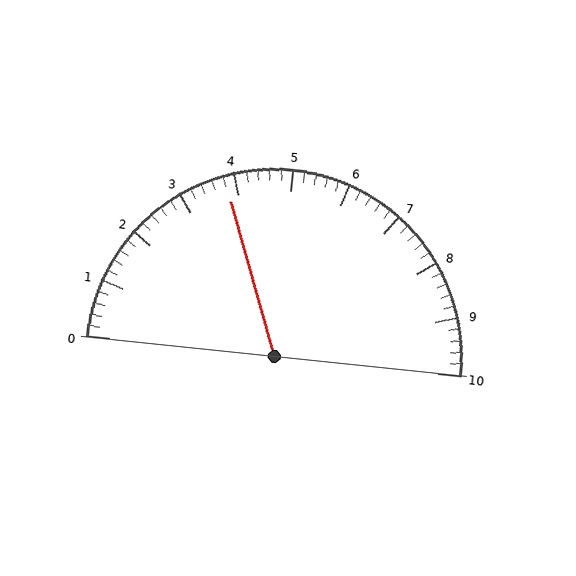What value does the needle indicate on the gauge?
The needle indicates approximately 3.8.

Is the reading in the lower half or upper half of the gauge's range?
The reading is in the lower half of the range (0 to 10).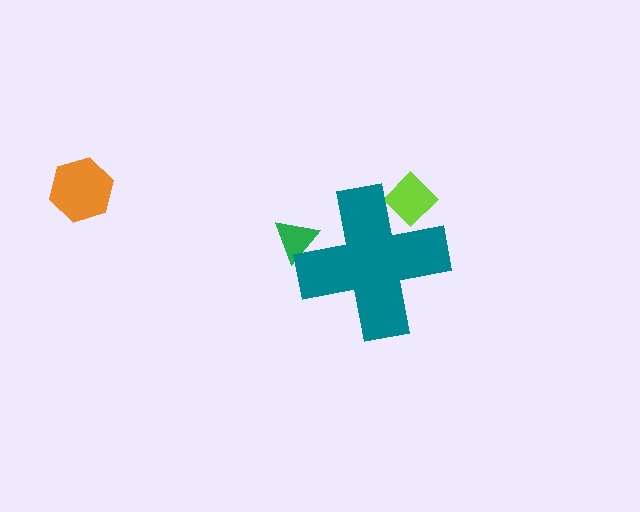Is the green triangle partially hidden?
Yes, the green triangle is partially hidden behind the teal cross.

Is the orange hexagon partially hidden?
No, the orange hexagon is fully visible.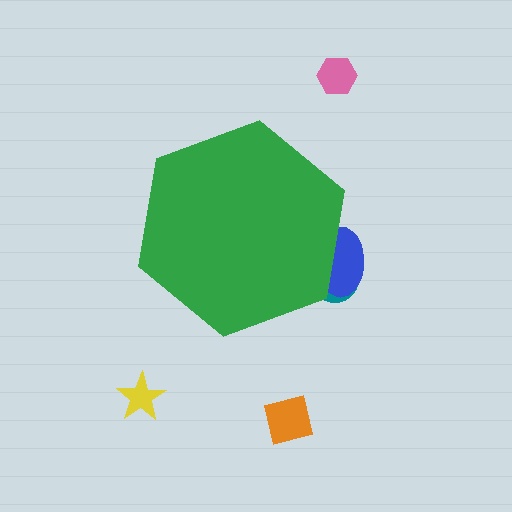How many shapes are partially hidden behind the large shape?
2 shapes are partially hidden.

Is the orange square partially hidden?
No, the orange square is fully visible.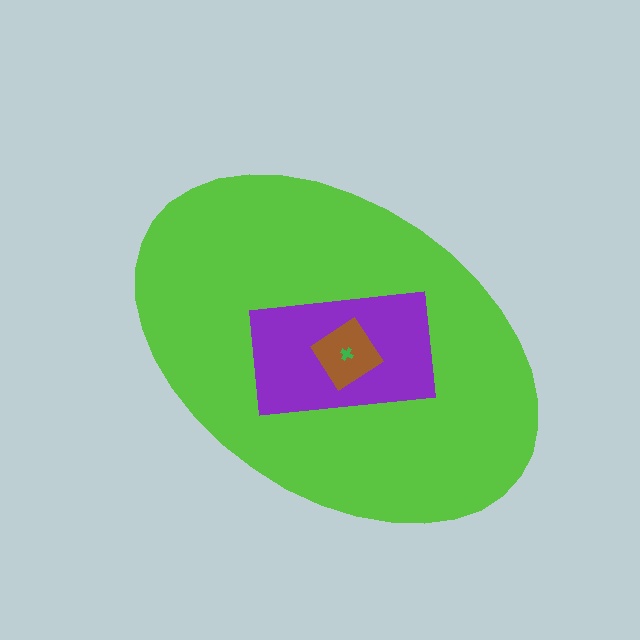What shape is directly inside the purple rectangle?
The brown diamond.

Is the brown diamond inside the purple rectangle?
Yes.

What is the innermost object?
The green cross.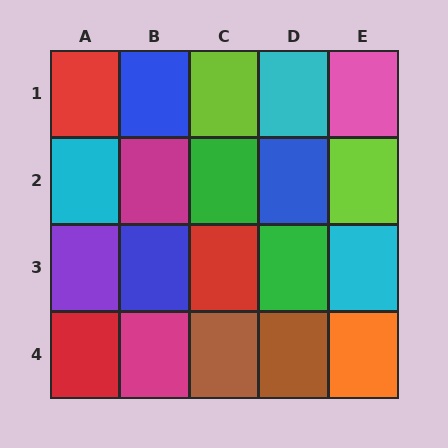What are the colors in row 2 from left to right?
Cyan, magenta, green, blue, lime.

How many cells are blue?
3 cells are blue.